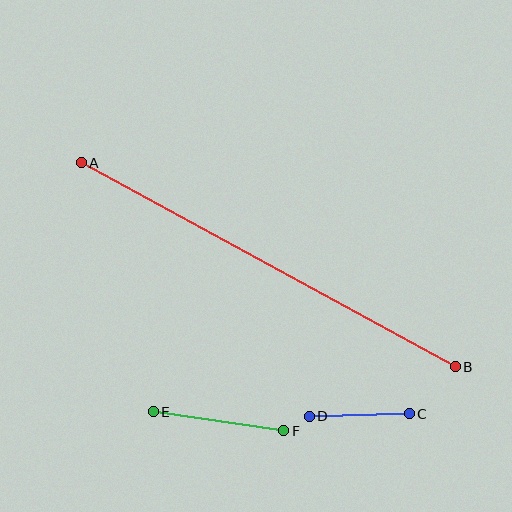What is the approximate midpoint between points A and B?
The midpoint is at approximately (268, 265) pixels.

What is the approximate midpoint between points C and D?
The midpoint is at approximately (359, 415) pixels.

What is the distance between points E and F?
The distance is approximately 132 pixels.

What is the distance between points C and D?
The distance is approximately 100 pixels.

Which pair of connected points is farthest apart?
Points A and B are farthest apart.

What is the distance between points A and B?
The distance is approximately 426 pixels.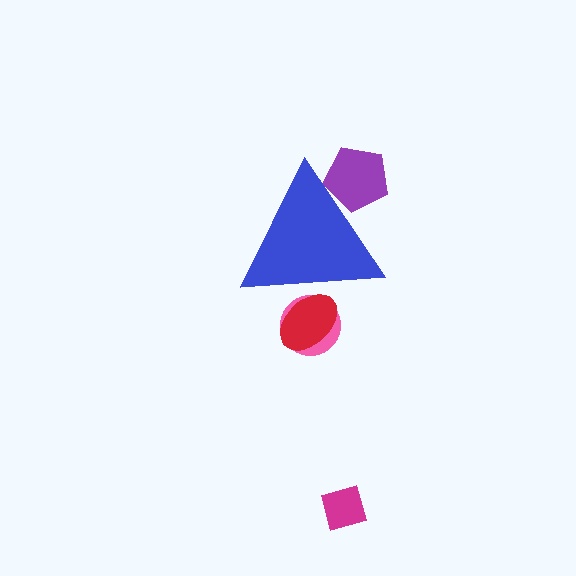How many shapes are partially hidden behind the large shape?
3 shapes are partially hidden.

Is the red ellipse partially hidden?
Yes, the red ellipse is partially hidden behind the blue triangle.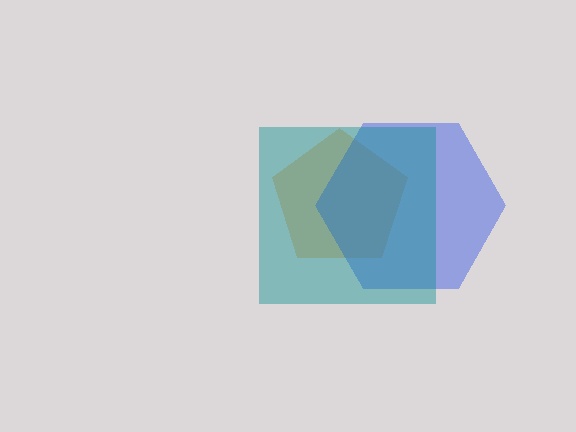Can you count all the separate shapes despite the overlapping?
Yes, there are 3 separate shapes.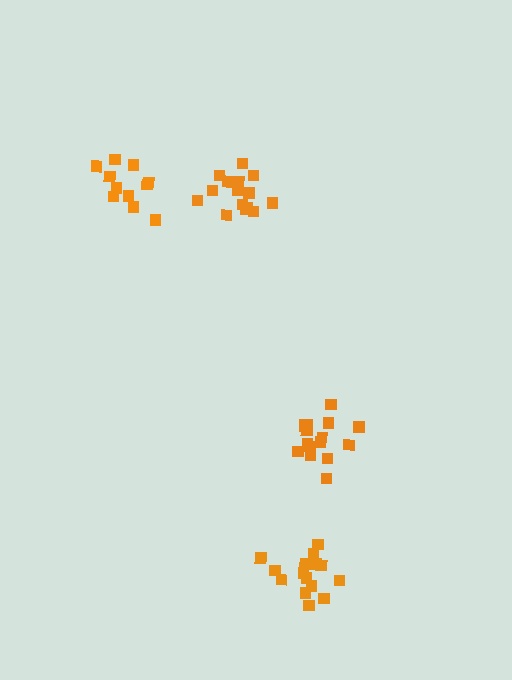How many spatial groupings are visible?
There are 4 spatial groupings.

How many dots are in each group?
Group 1: 17 dots, Group 2: 11 dots, Group 3: 15 dots, Group 4: 16 dots (59 total).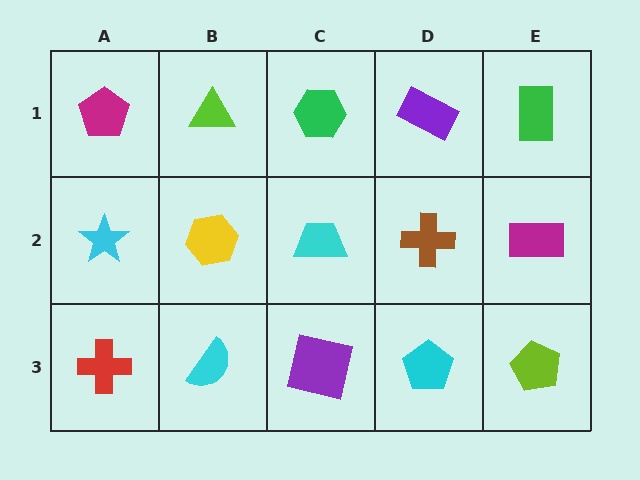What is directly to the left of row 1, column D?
A green hexagon.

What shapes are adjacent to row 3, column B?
A yellow hexagon (row 2, column B), a red cross (row 3, column A), a purple square (row 3, column C).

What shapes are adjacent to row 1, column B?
A yellow hexagon (row 2, column B), a magenta pentagon (row 1, column A), a green hexagon (row 1, column C).